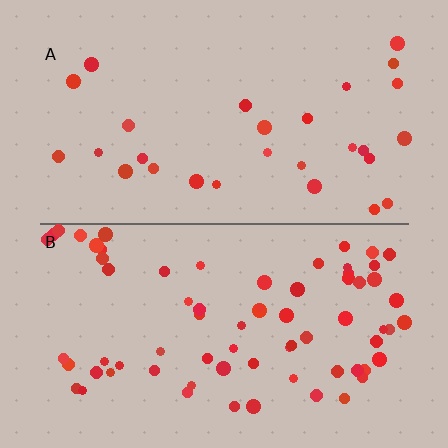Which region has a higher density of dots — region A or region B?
B (the bottom).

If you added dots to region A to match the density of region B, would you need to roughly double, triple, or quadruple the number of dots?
Approximately double.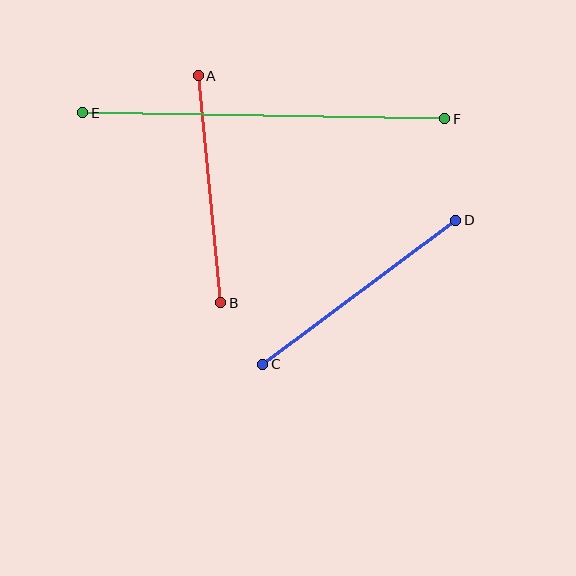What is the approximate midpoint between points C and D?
The midpoint is at approximately (359, 293) pixels.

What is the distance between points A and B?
The distance is approximately 228 pixels.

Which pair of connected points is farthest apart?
Points E and F are farthest apart.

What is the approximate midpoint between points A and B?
The midpoint is at approximately (209, 189) pixels.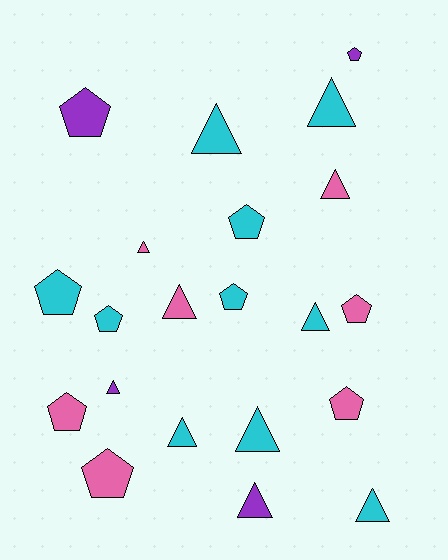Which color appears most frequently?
Cyan, with 10 objects.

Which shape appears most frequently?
Triangle, with 11 objects.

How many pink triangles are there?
There are 3 pink triangles.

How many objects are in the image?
There are 21 objects.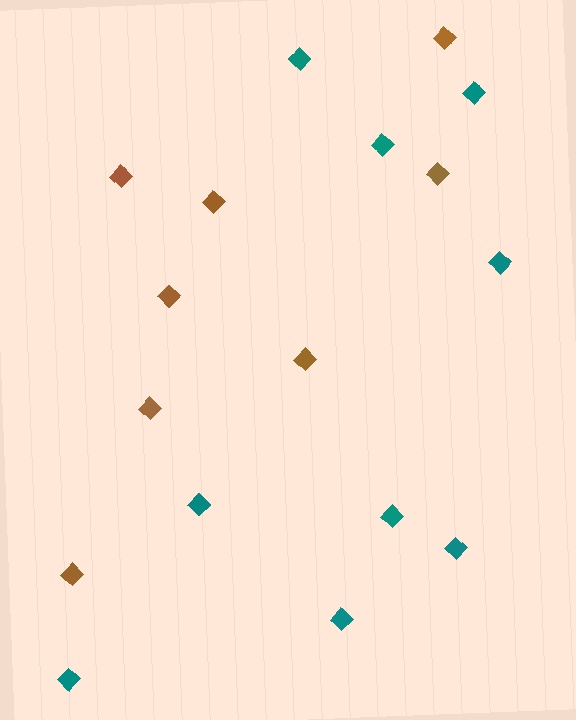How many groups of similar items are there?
There are 2 groups: one group of teal diamonds (9) and one group of brown diamonds (8).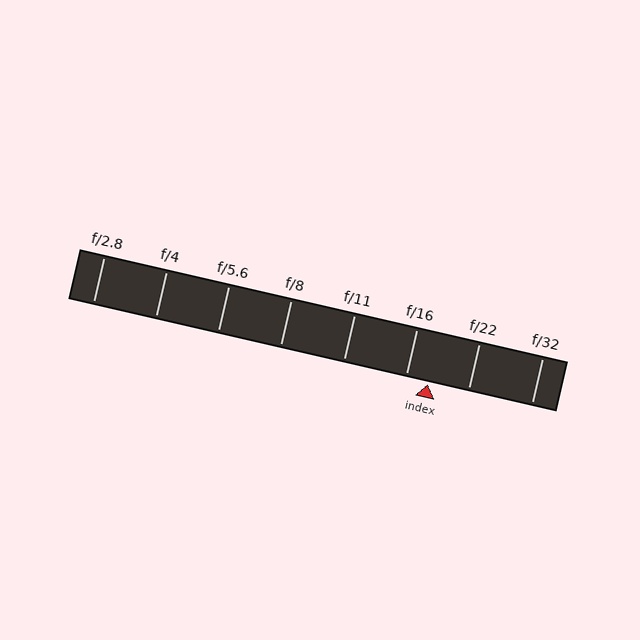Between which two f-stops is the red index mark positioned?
The index mark is between f/16 and f/22.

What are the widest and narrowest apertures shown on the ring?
The widest aperture shown is f/2.8 and the narrowest is f/32.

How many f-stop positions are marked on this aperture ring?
There are 8 f-stop positions marked.